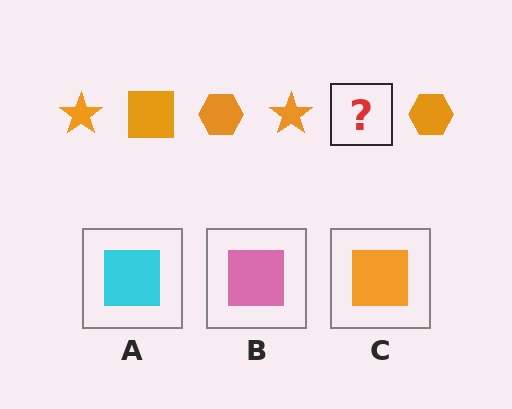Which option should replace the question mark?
Option C.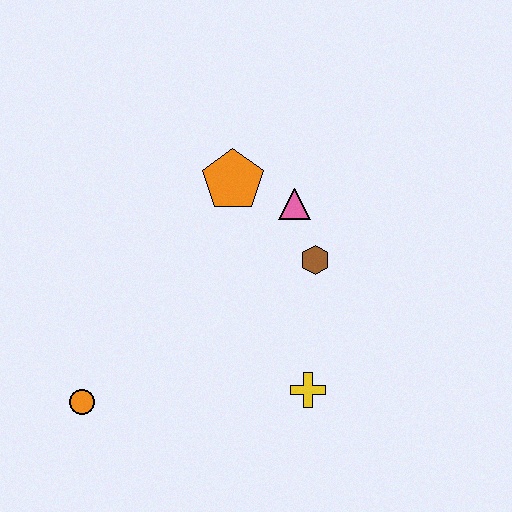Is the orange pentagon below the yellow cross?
No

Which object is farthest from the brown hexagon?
The orange circle is farthest from the brown hexagon.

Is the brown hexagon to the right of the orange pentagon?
Yes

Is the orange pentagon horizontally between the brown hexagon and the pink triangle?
No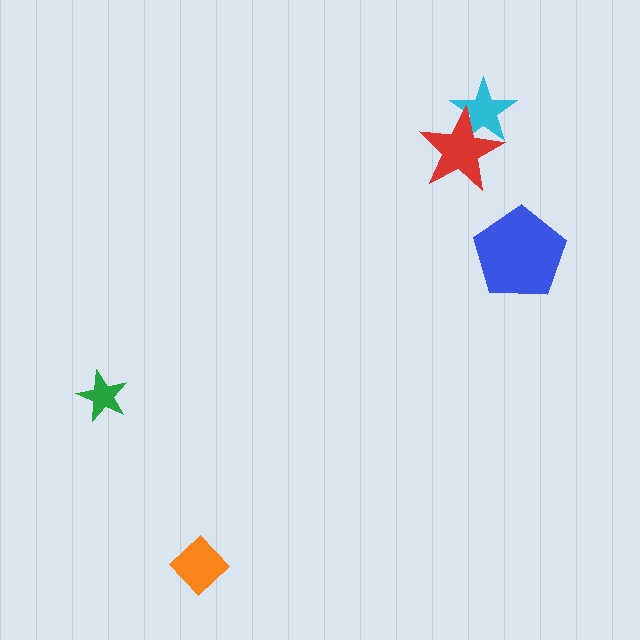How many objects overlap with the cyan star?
1 object overlaps with the cyan star.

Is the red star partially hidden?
No, no other shape covers it.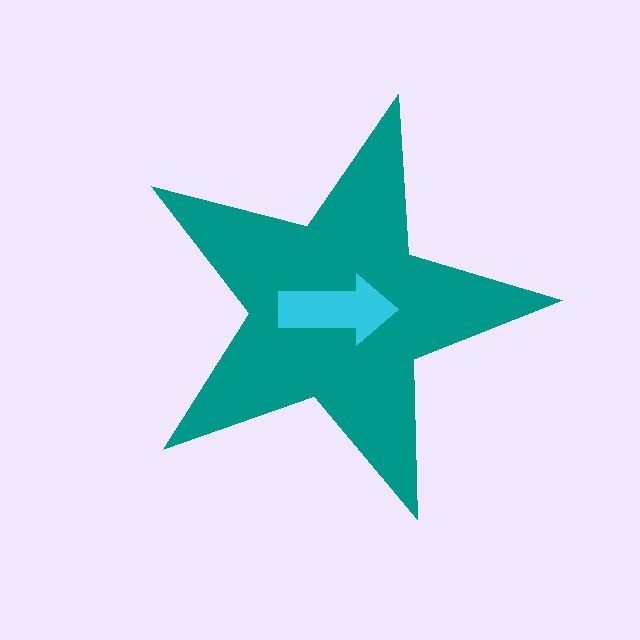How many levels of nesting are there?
2.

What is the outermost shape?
The teal star.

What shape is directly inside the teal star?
The cyan arrow.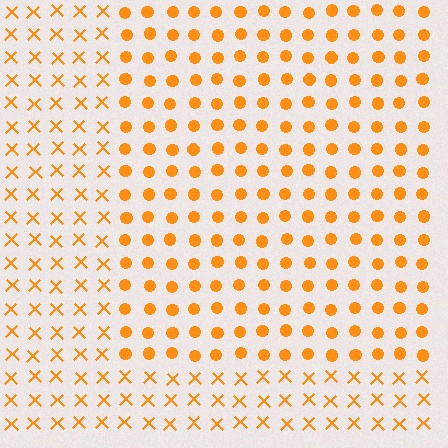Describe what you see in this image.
The image is filled with small orange elements arranged in a uniform grid. A rectangle-shaped region contains circles, while the surrounding area contains X marks. The boundary is defined purely by the change in element shape.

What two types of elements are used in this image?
The image uses circles inside the rectangle region and X marks outside it.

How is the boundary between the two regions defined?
The boundary is defined by a change in element shape: circles inside vs. X marks outside. All elements share the same color and spacing.